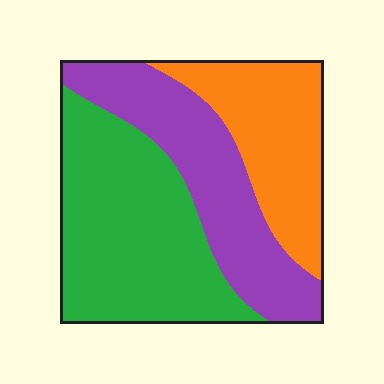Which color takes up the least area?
Orange, at roughly 25%.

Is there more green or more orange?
Green.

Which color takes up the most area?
Green, at roughly 45%.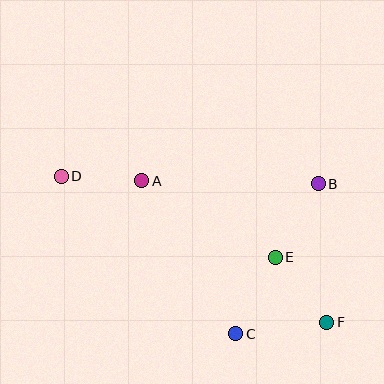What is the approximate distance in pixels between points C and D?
The distance between C and D is approximately 235 pixels.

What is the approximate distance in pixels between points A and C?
The distance between A and C is approximately 179 pixels.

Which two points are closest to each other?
Points A and D are closest to each other.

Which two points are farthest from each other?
Points D and F are farthest from each other.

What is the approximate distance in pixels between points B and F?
The distance between B and F is approximately 139 pixels.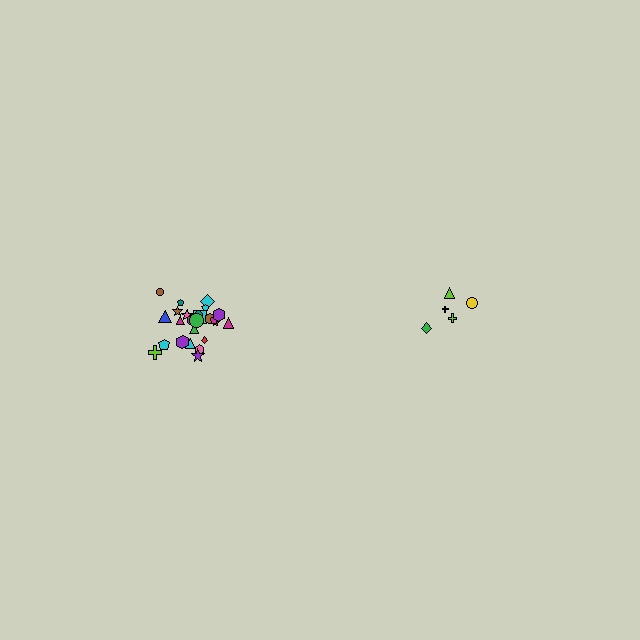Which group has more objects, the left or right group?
The left group.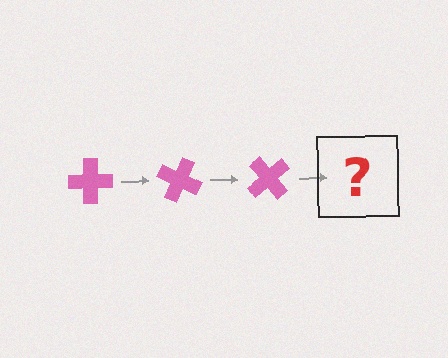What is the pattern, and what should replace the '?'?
The pattern is that the cross rotates 25 degrees each step. The '?' should be a pink cross rotated 75 degrees.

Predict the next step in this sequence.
The next step is a pink cross rotated 75 degrees.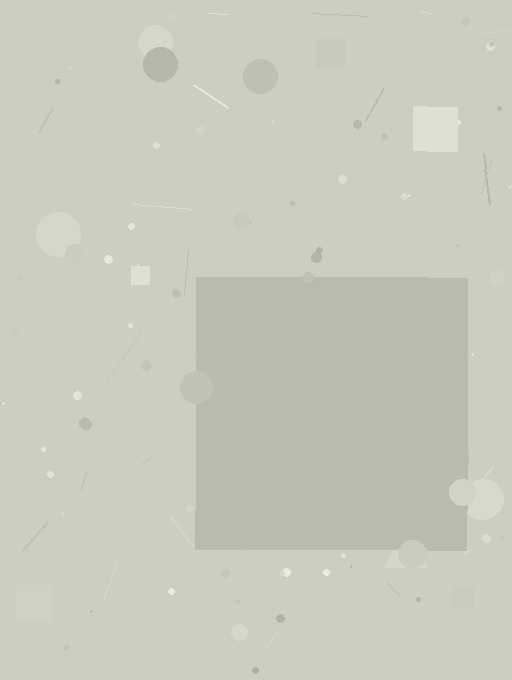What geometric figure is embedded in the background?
A square is embedded in the background.